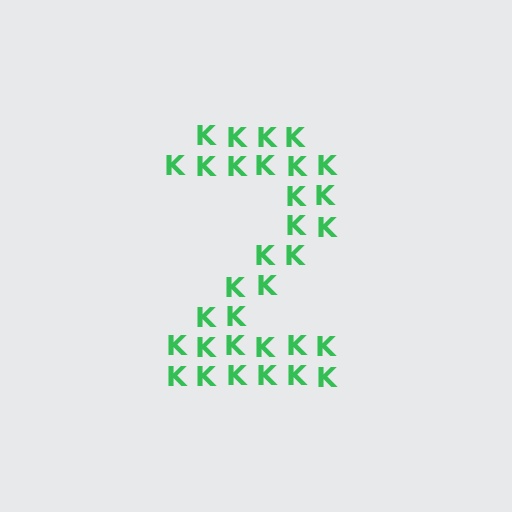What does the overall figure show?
The overall figure shows the digit 2.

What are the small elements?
The small elements are letter K's.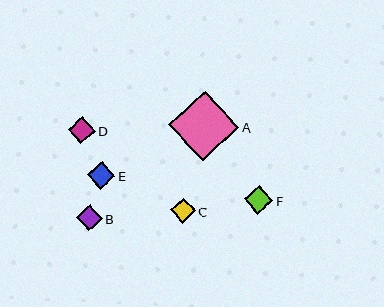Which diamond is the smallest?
Diamond C is the smallest with a size of approximately 25 pixels.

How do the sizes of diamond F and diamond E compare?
Diamond F and diamond E are approximately the same size.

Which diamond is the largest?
Diamond A is the largest with a size of approximately 70 pixels.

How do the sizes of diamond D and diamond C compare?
Diamond D and diamond C are approximately the same size.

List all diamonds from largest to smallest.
From largest to smallest: A, F, E, D, B, C.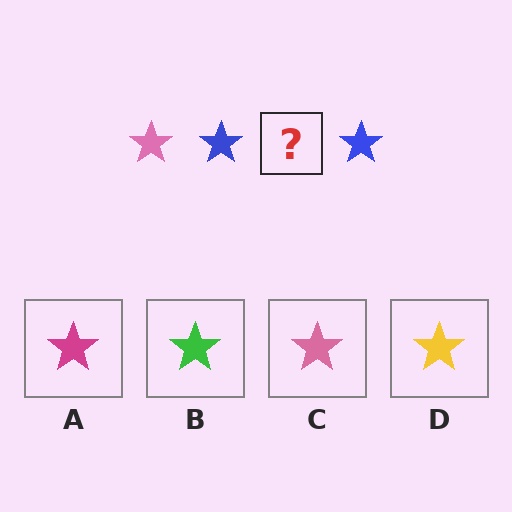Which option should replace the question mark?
Option C.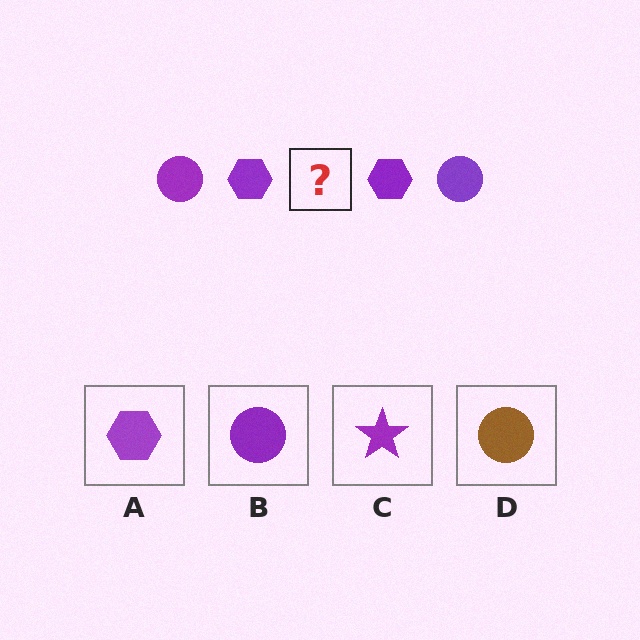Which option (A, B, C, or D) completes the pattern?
B.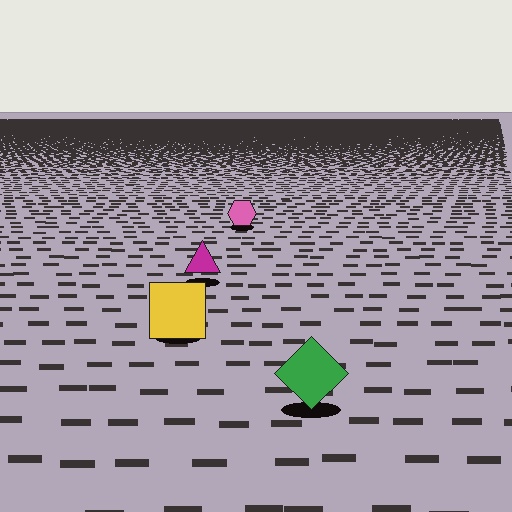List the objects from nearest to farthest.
From nearest to farthest: the green diamond, the yellow square, the magenta triangle, the pink hexagon.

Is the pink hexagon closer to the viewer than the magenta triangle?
No. The magenta triangle is closer — you can tell from the texture gradient: the ground texture is coarser near it.